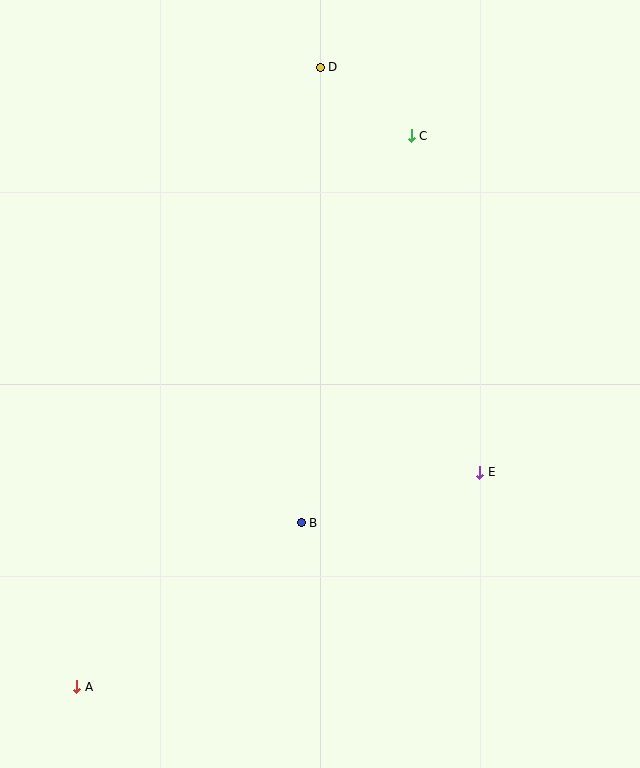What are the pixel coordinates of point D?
Point D is at (320, 67).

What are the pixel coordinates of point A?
Point A is at (77, 687).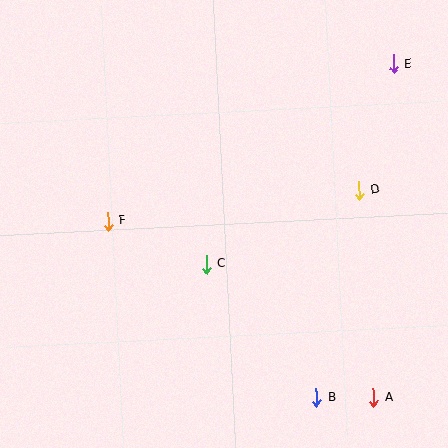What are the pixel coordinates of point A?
Point A is at (374, 397).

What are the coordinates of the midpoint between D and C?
The midpoint between D and C is at (283, 227).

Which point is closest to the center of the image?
Point C at (206, 264) is closest to the center.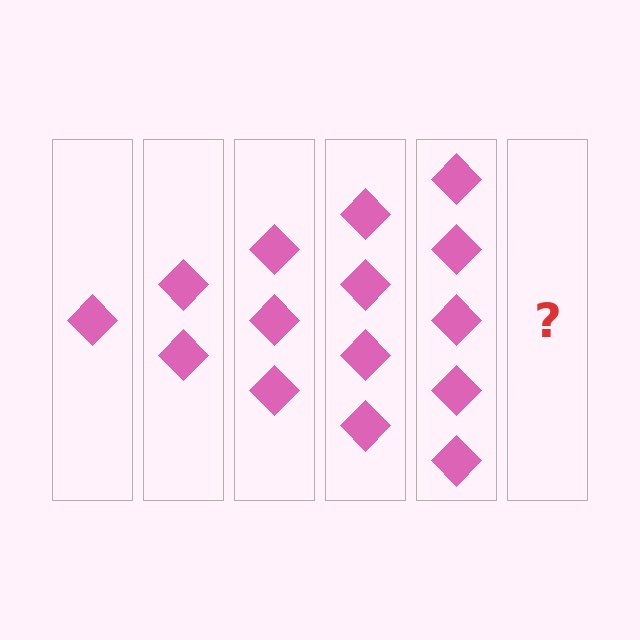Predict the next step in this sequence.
The next step is 6 diamonds.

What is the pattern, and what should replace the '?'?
The pattern is that each step adds one more diamond. The '?' should be 6 diamonds.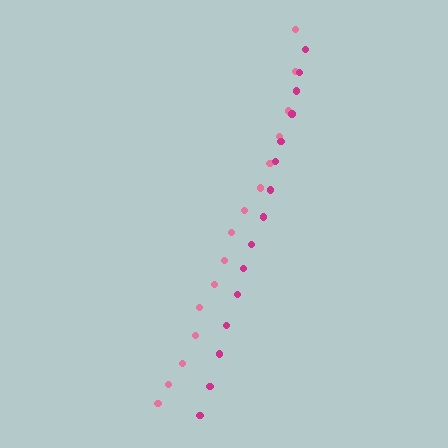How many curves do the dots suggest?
There are 2 distinct paths.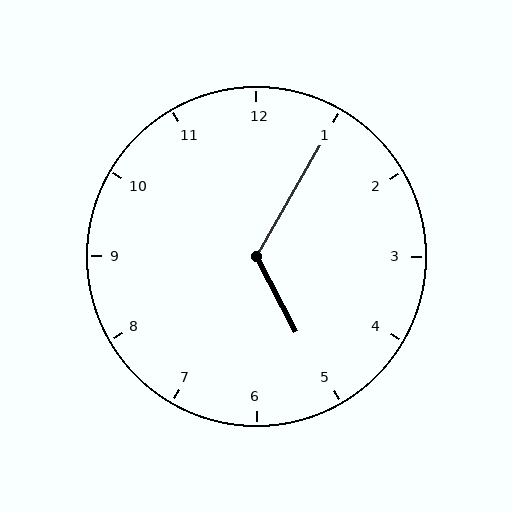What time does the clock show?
5:05.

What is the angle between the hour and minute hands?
Approximately 122 degrees.